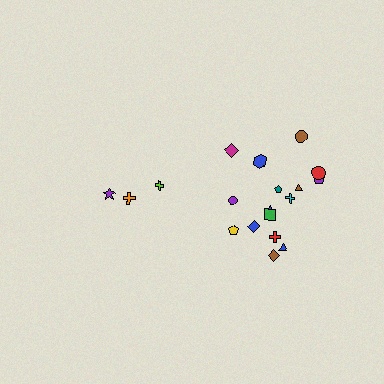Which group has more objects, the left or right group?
The right group.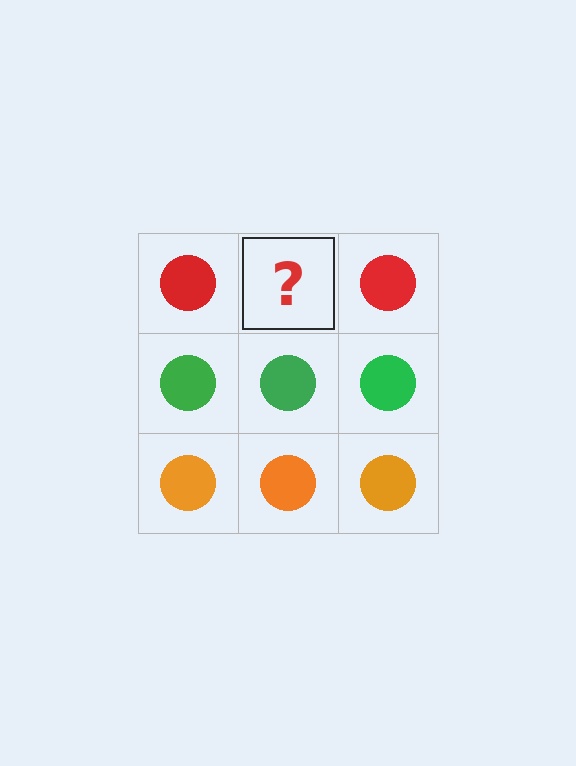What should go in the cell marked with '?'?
The missing cell should contain a red circle.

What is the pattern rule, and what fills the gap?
The rule is that each row has a consistent color. The gap should be filled with a red circle.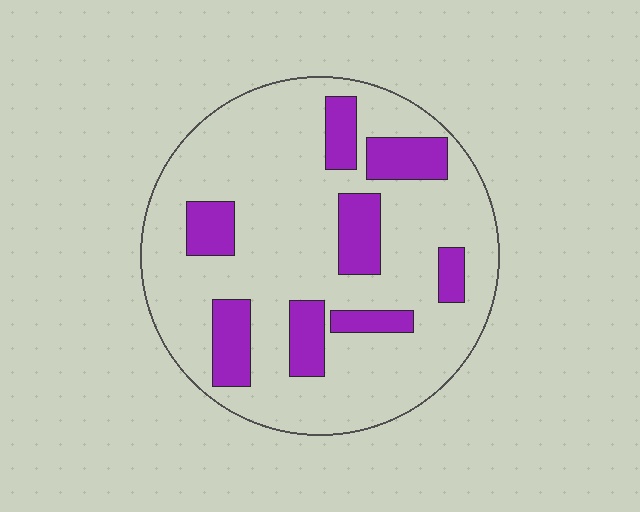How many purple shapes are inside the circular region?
8.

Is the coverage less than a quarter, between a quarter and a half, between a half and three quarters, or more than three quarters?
Less than a quarter.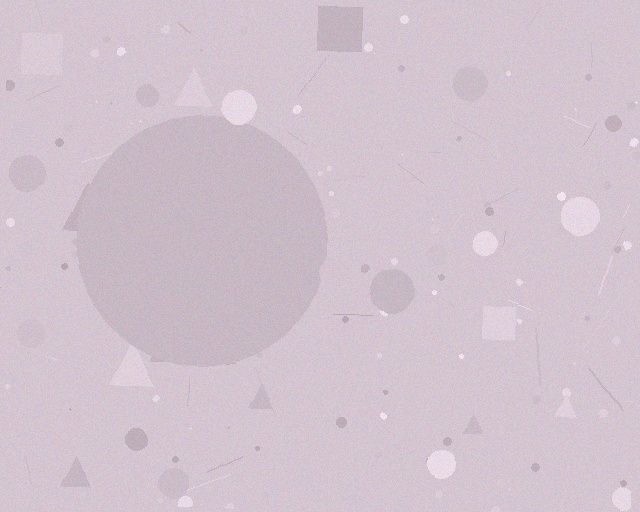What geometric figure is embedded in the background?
A circle is embedded in the background.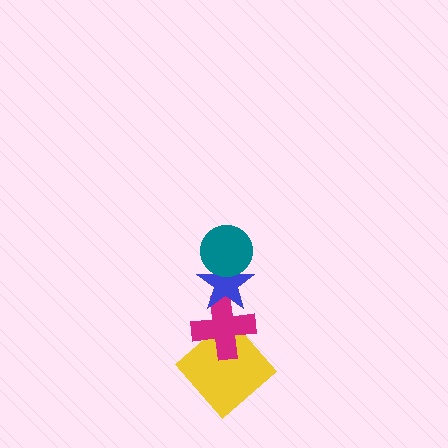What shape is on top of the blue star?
The teal circle is on top of the blue star.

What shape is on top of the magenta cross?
The blue star is on top of the magenta cross.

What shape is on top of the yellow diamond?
The magenta cross is on top of the yellow diamond.